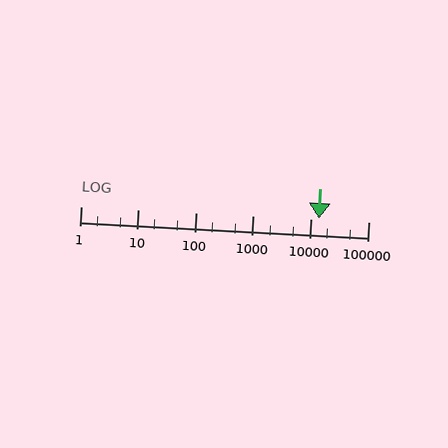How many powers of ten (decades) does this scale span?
The scale spans 5 decades, from 1 to 100000.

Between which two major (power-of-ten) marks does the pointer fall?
The pointer is between 10000 and 100000.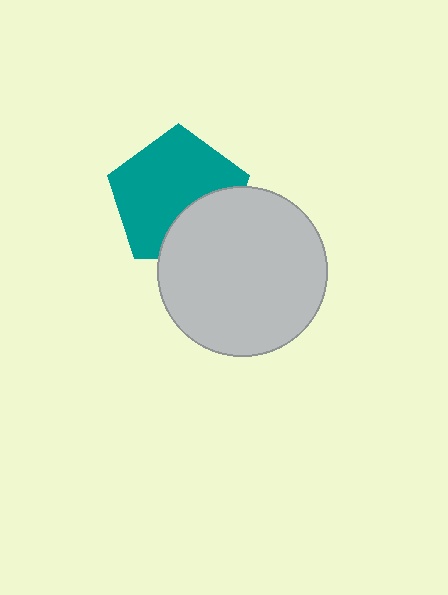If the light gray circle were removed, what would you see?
You would see the complete teal pentagon.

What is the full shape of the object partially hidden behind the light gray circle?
The partially hidden object is a teal pentagon.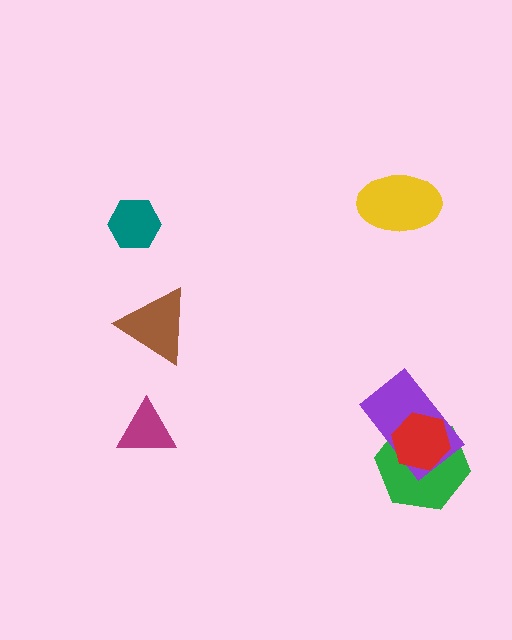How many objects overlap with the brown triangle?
0 objects overlap with the brown triangle.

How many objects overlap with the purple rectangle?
2 objects overlap with the purple rectangle.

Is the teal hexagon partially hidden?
No, no other shape covers it.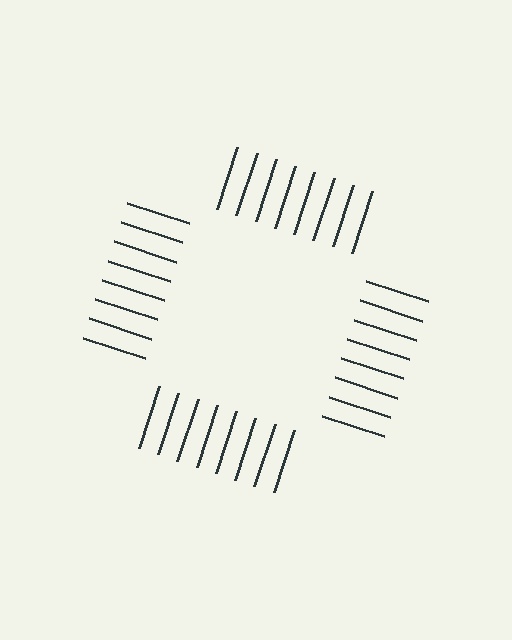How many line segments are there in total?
32 — 8 along each of the 4 edges.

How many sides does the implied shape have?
4 sides — the line-ends trace a square.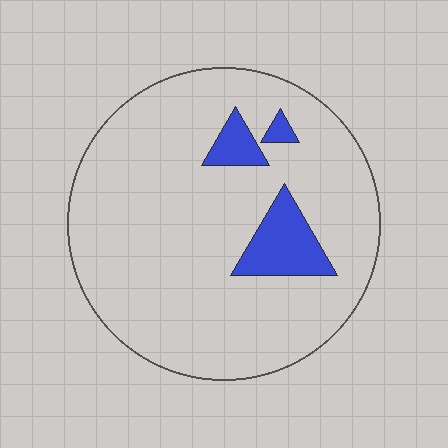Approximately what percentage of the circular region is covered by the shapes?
Approximately 10%.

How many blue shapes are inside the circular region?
3.